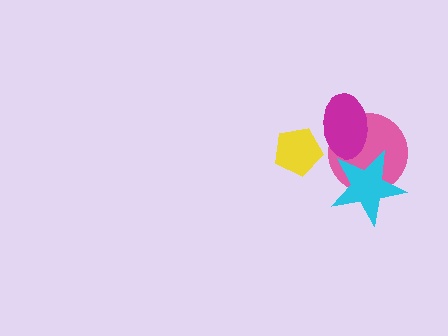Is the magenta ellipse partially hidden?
Yes, it is partially covered by another shape.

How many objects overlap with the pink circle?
2 objects overlap with the pink circle.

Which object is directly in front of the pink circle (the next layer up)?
The magenta ellipse is directly in front of the pink circle.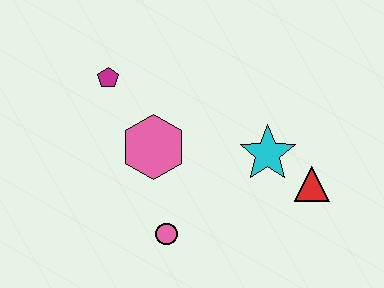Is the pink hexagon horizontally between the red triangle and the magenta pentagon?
Yes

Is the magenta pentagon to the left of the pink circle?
Yes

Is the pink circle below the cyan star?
Yes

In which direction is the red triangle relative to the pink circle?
The red triangle is to the right of the pink circle.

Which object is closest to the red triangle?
The cyan star is closest to the red triangle.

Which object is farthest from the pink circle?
The magenta pentagon is farthest from the pink circle.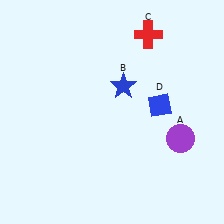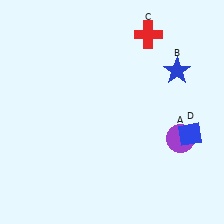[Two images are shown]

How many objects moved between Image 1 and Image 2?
2 objects moved between the two images.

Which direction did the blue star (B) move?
The blue star (B) moved right.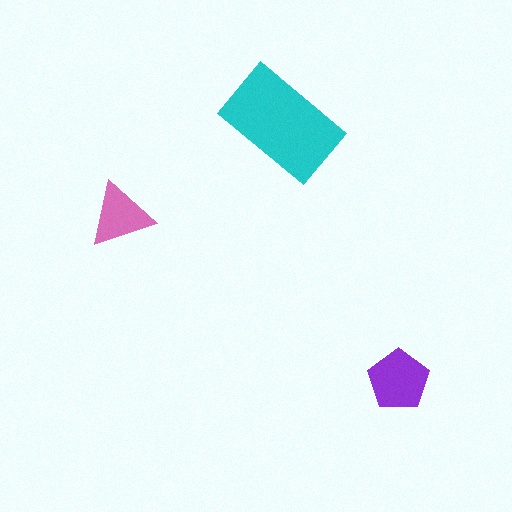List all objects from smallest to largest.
The pink triangle, the purple pentagon, the cyan rectangle.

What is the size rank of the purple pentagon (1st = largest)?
2nd.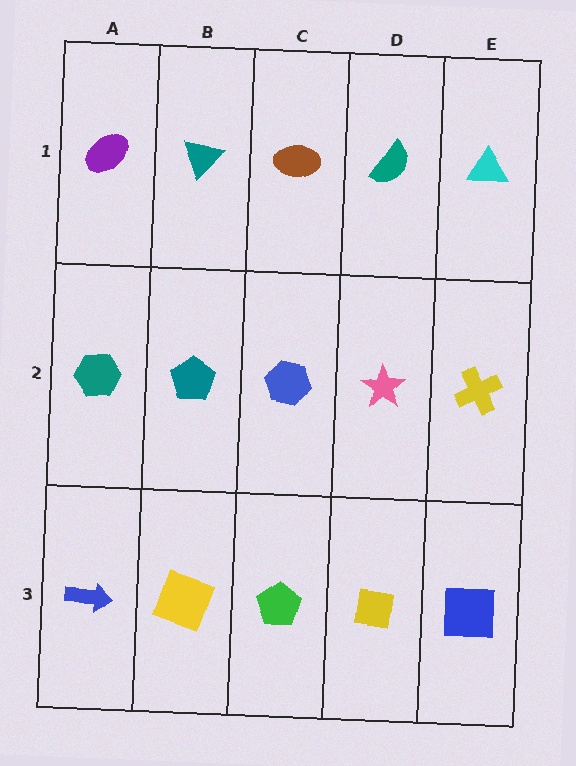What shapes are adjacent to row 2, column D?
A teal semicircle (row 1, column D), a yellow square (row 3, column D), a blue hexagon (row 2, column C), a yellow cross (row 2, column E).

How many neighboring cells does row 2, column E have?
3.